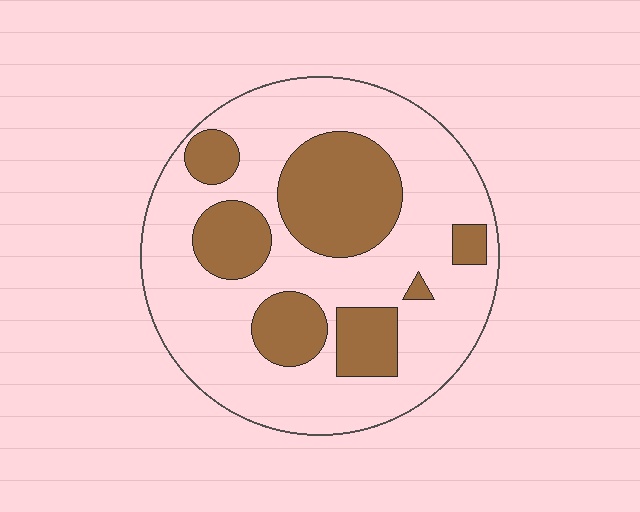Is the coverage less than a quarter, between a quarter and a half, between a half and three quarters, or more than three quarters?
Between a quarter and a half.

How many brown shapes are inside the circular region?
7.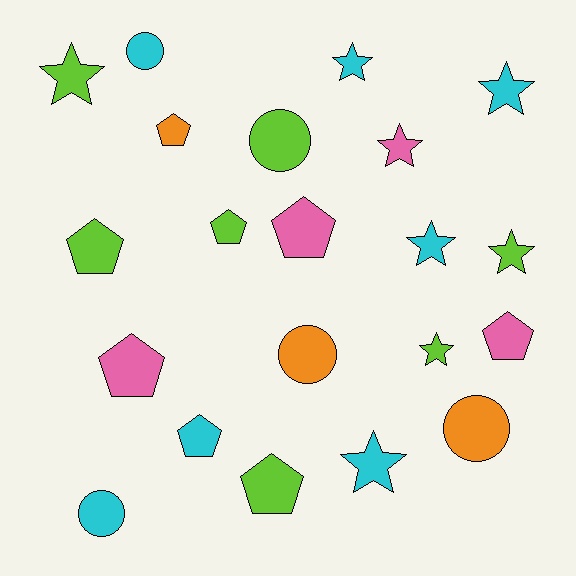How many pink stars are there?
There is 1 pink star.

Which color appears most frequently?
Lime, with 7 objects.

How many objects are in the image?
There are 21 objects.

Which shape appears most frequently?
Star, with 8 objects.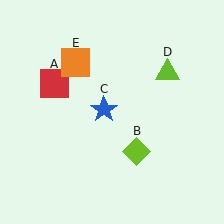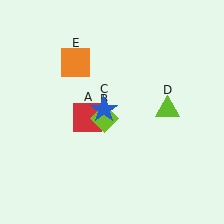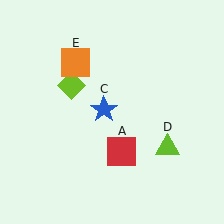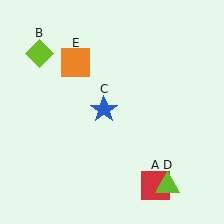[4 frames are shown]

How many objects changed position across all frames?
3 objects changed position: red square (object A), lime diamond (object B), lime triangle (object D).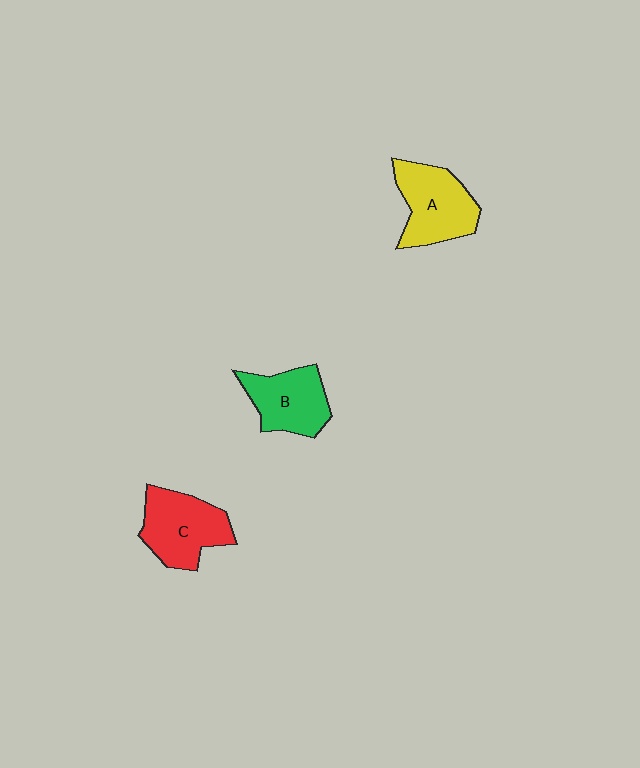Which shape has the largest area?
Shape C (red).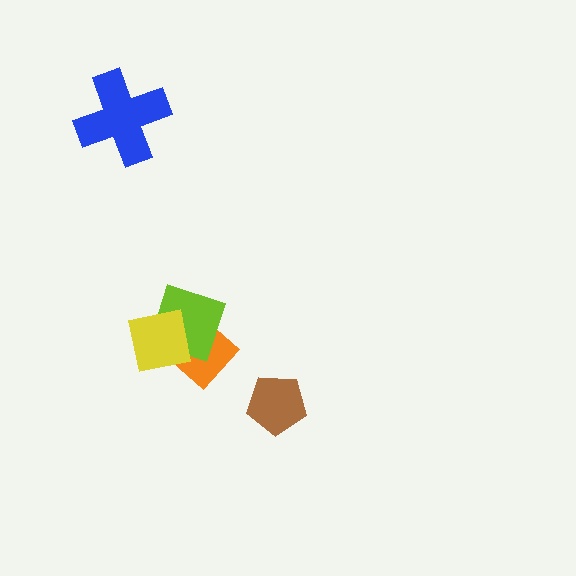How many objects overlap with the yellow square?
2 objects overlap with the yellow square.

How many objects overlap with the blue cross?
0 objects overlap with the blue cross.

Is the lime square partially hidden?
Yes, it is partially covered by another shape.